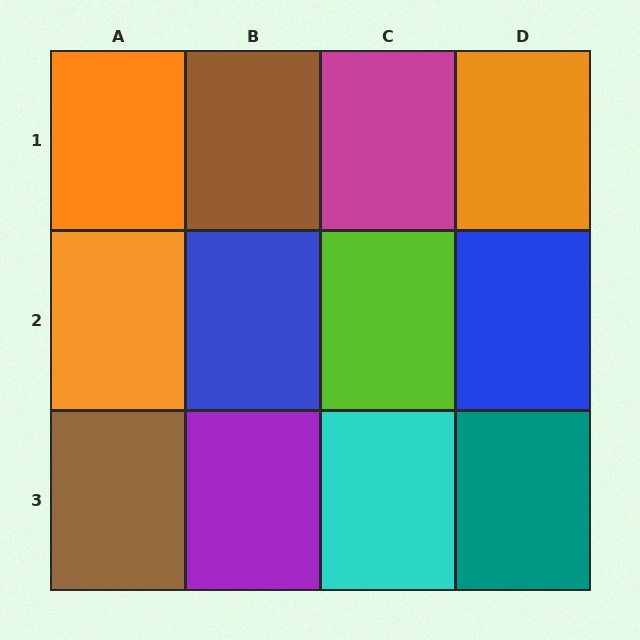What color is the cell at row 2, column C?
Lime.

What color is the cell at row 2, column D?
Blue.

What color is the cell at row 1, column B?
Brown.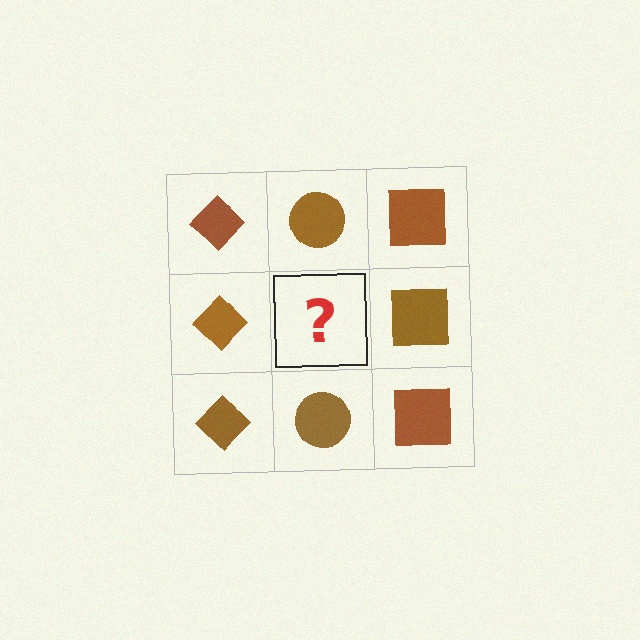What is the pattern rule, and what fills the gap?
The rule is that each column has a consistent shape. The gap should be filled with a brown circle.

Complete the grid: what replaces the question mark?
The question mark should be replaced with a brown circle.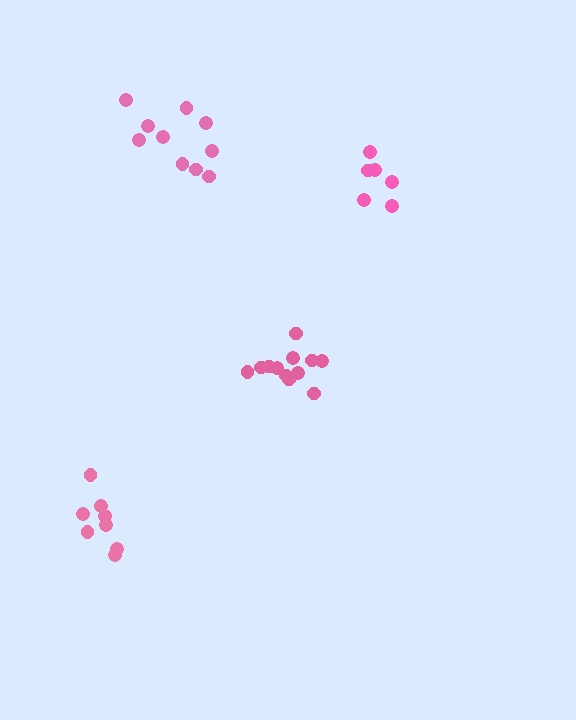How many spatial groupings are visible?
There are 4 spatial groupings.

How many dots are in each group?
Group 1: 6 dots, Group 2: 10 dots, Group 3: 12 dots, Group 4: 8 dots (36 total).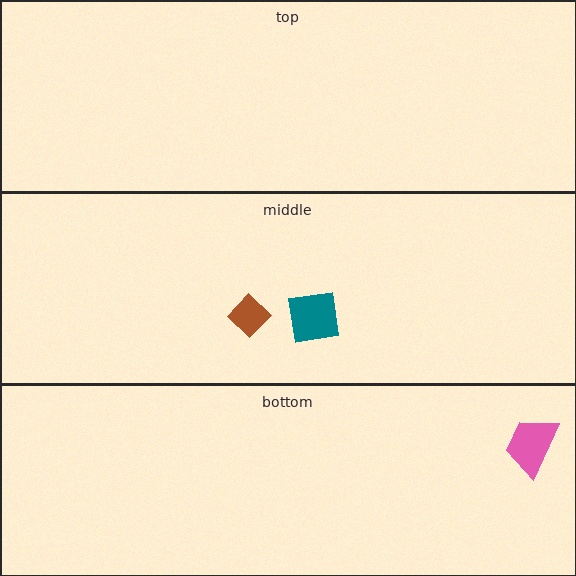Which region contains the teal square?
The middle region.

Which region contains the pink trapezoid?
The bottom region.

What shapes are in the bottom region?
The pink trapezoid.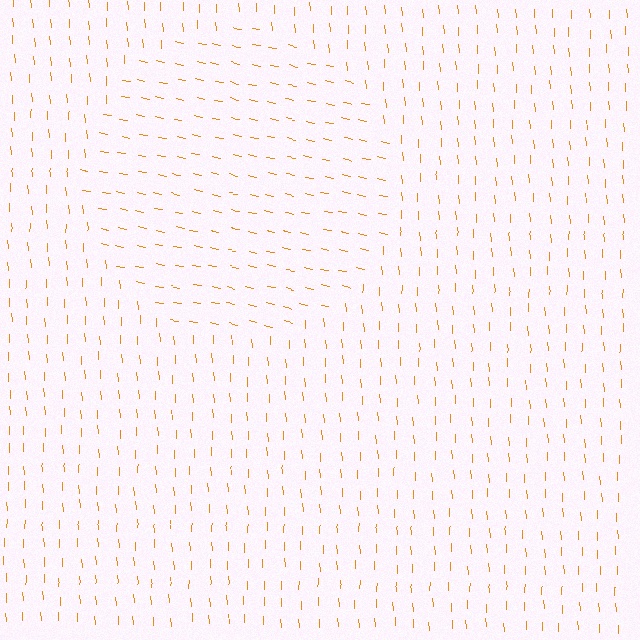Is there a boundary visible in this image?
Yes, there is a texture boundary formed by a change in line orientation.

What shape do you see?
I see a circle.